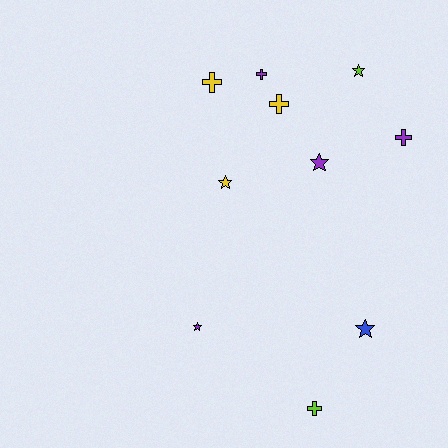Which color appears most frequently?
Purple, with 4 objects.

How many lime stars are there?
There is 1 lime star.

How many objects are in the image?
There are 10 objects.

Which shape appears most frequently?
Cross, with 5 objects.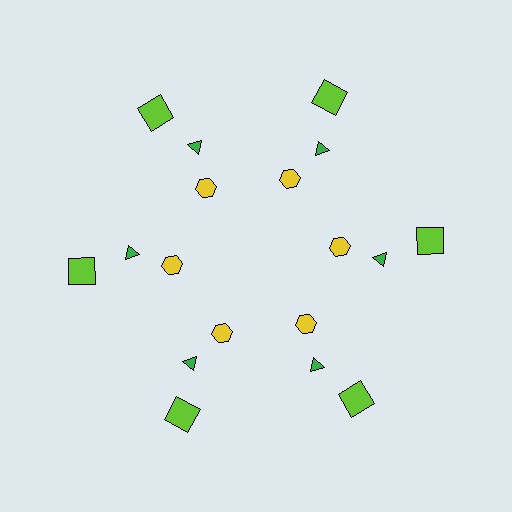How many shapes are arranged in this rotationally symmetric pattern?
There are 18 shapes, arranged in 6 groups of 3.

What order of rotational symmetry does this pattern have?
This pattern has 6-fold rotational symmetry.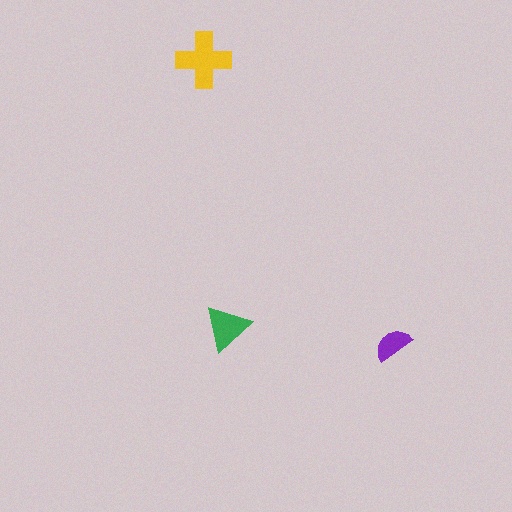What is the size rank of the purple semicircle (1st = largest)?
3rd.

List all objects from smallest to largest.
The purple semicircle, the green triangle, the yellow cross.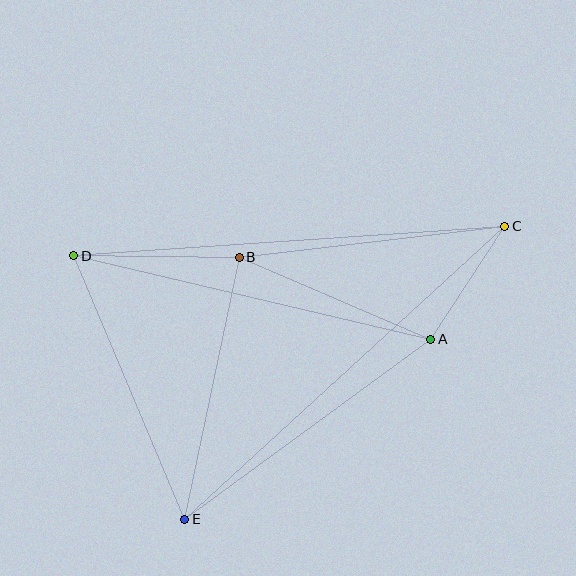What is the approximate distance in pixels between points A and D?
The distance between A and D is approximately 367 pixels.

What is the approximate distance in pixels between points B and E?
The distance between B and E is approximately 267 pixels.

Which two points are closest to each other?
Points A and C are closest to each other.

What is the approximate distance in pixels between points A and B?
The distance between A and B is approximately 208 pixels.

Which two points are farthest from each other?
Points C and E are farthest from each other.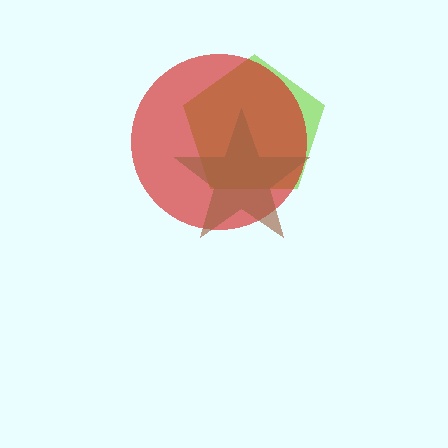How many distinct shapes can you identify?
There are 3 distinct shapes: a lime pentagon, a red circle, a brown star.